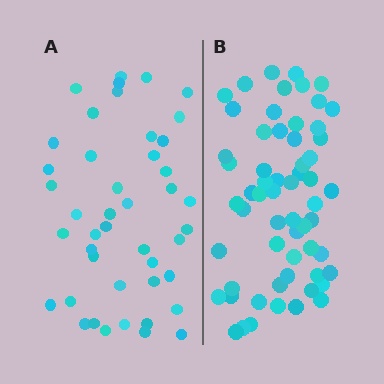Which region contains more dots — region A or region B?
Region B (the right region) has more dots.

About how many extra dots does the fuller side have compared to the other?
Region B has approximately 15 more dots than region A.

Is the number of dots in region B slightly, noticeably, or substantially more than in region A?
Region B has noticeably more, but not dramatically so. The ratio is roughly 1.4 to 1.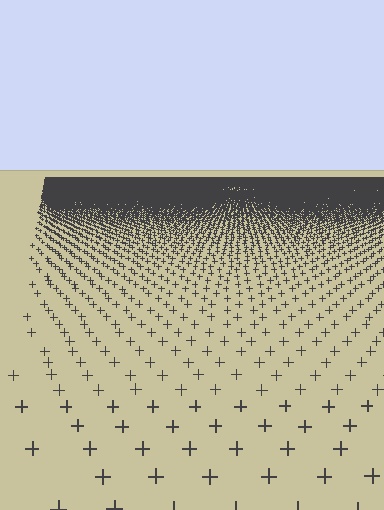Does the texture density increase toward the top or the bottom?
Density increases toward the top.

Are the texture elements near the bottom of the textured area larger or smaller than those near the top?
Larger. Near the bottom, elements are closer to the viewer and appear at a bigger on-screen size.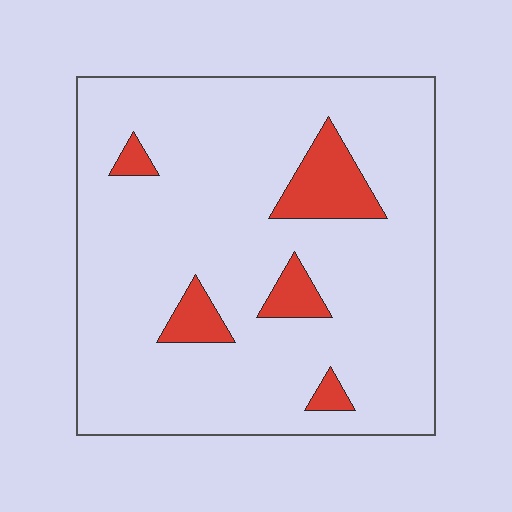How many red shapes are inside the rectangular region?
5.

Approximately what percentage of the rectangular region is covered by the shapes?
Approximately 10%.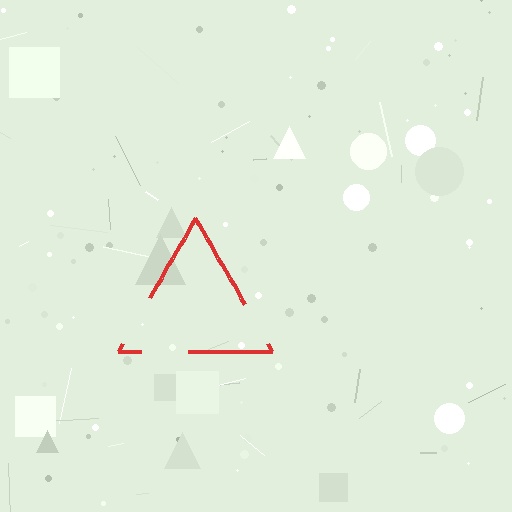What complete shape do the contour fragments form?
The contour fragments form a triangle.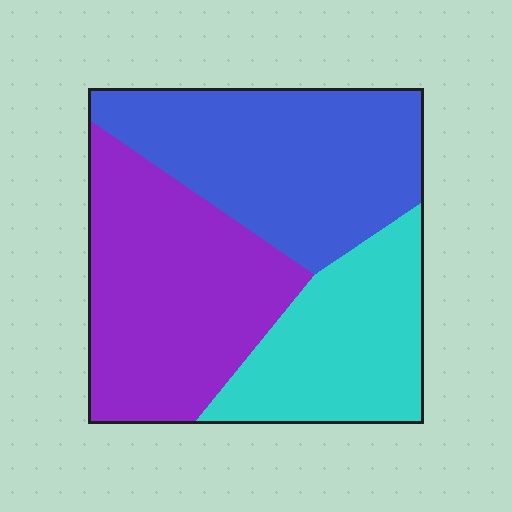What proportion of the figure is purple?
Purple takes up about three eighths (3/8) of the figure.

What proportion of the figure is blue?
Blue takes up about three eighths (3/8) of the figure.